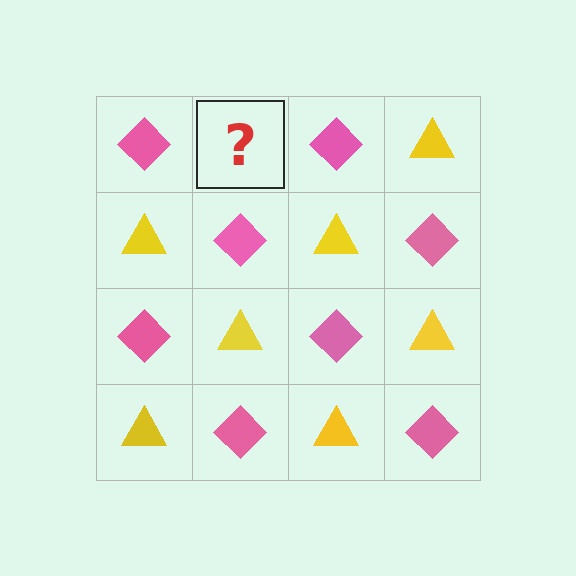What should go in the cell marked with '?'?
The missing cell should contain a yellow triangle.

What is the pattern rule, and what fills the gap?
The rule is that it alternates pink diamond and yellow triangle in a checkerboard pattern. The gap should be filled with a yellow triangle.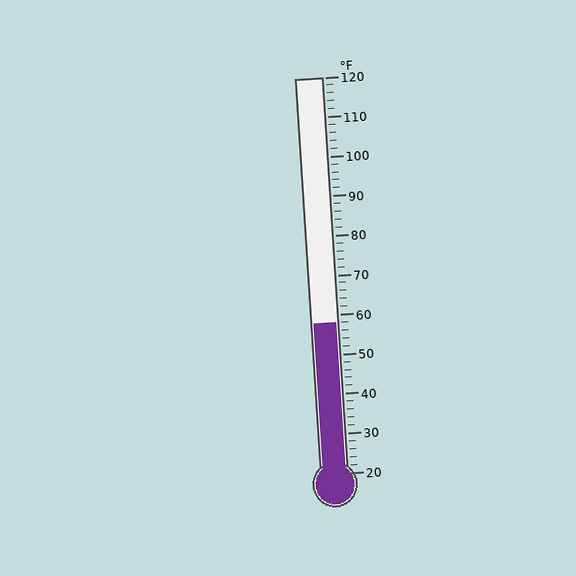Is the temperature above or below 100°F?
The temperature is below 100°F.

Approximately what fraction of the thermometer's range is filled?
The thermometer is filled to approximately 40% of its range.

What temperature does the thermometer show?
The thermometer shows approximately 58°F.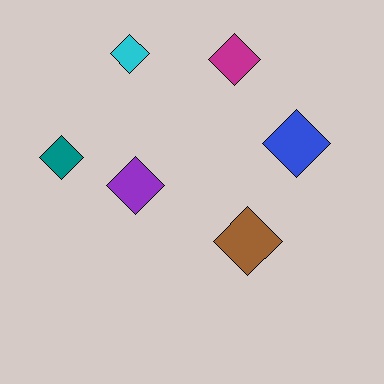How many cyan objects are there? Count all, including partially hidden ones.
There is 1 cyan object.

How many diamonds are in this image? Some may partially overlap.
There are 6 diamonds.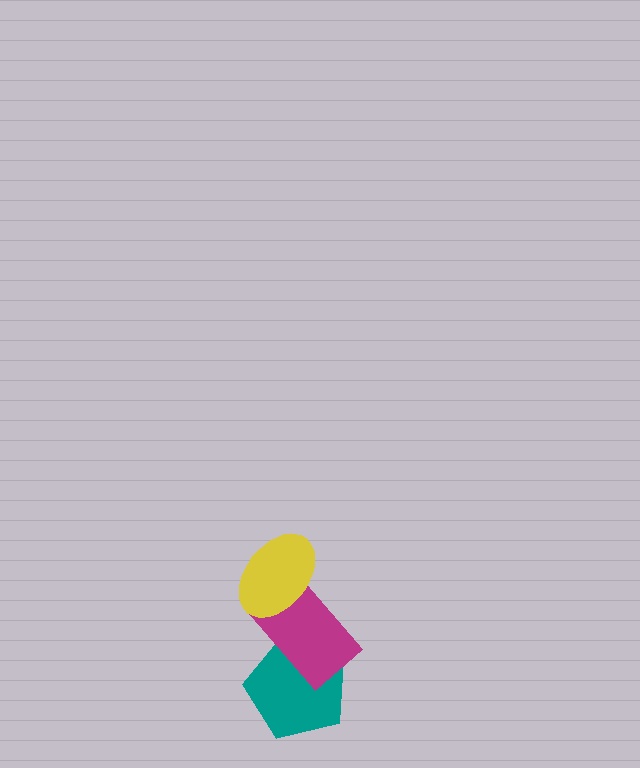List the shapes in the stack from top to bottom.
From top to bottom: the yellow ellipse, the magenta rectangle, the teal pentagon.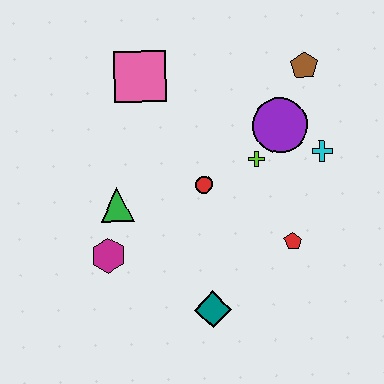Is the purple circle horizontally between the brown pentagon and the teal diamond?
Yes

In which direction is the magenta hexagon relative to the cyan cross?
The magenta hexagon is to the left of the cyan cross.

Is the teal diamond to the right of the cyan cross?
No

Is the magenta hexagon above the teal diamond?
Yes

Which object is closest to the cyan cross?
The purple circle is closest to the cyan cross.